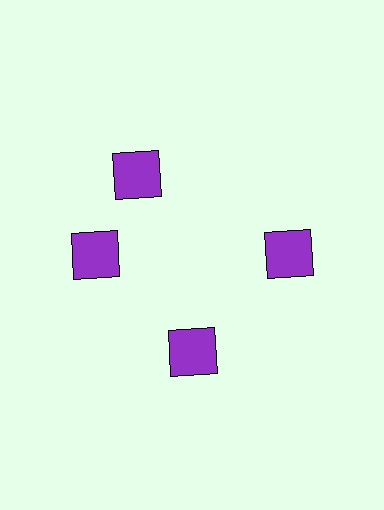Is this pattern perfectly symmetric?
No. The 4 purple squares are arranged in a ring, but one element near the 12 o'clock position is rotated out of alignment along the ring, breaking the 4-fold rotational symmetry.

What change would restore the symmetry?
The symmetry would be restored by rotating it back into even spacing with its neighbors so that all 4 squares sit at equal angles and equal distance from the center.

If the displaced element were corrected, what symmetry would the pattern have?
It would have 4-fold rotational symmetry — the pattern would map onto itself every 90 degrees.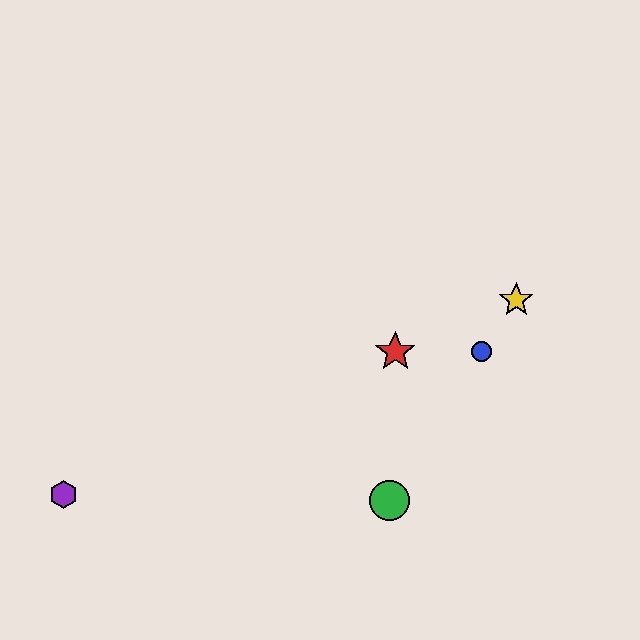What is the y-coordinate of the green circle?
The green circle is at y≈500.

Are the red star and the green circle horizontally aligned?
No, the red star is at y≈352 and the green circle is at y≈500.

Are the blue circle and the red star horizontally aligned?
Yes, both are at y≈352.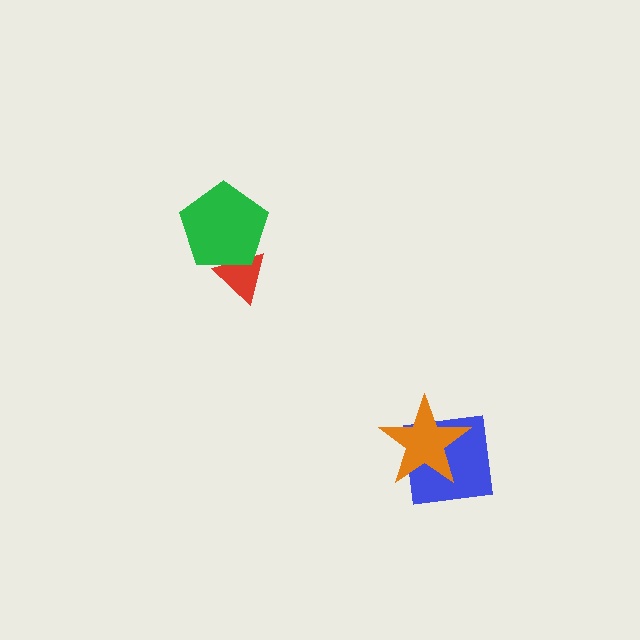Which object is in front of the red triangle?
The green pentagon is in front of the red triangle.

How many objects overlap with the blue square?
1 object overlaps with the blue square.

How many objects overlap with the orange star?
1 object overlaps with the orange star.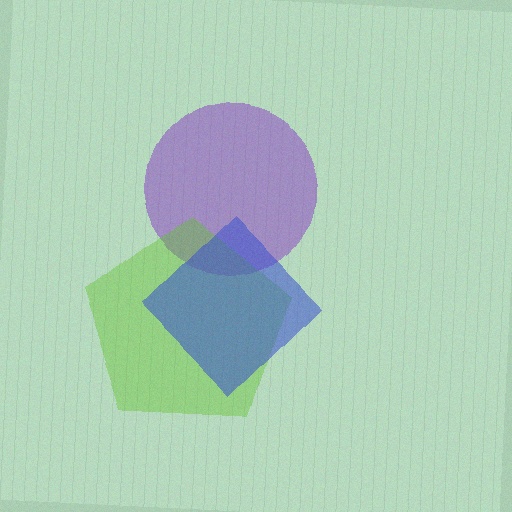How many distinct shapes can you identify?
There are 3 distinct shapes: a purple circle, a lime pentagon, a blue diamond.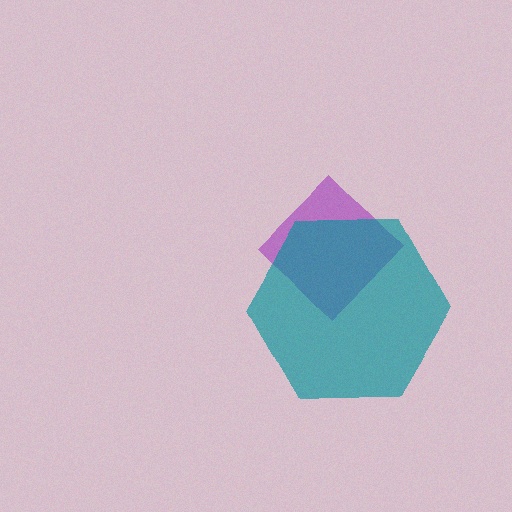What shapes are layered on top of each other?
The layered shapes are: a purple diamond, a teal hexagon.